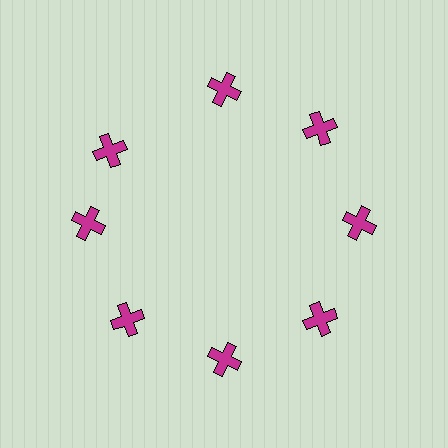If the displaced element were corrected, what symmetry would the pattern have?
It would have 8-fold rotational symmetry — the pattern would map onto itself every 45 degrees.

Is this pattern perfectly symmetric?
No. The 8 magenta crosses are arranged in a ring, but one element near the 10 o'clock position is rotated out of alignment along the ring, breaking the 8-fold rotational symmetry.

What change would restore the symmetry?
The symmetry would be restored by rotating it back into even spacing with its neighbors so that all 8 crosses sit at equal angles and equal distance from the center.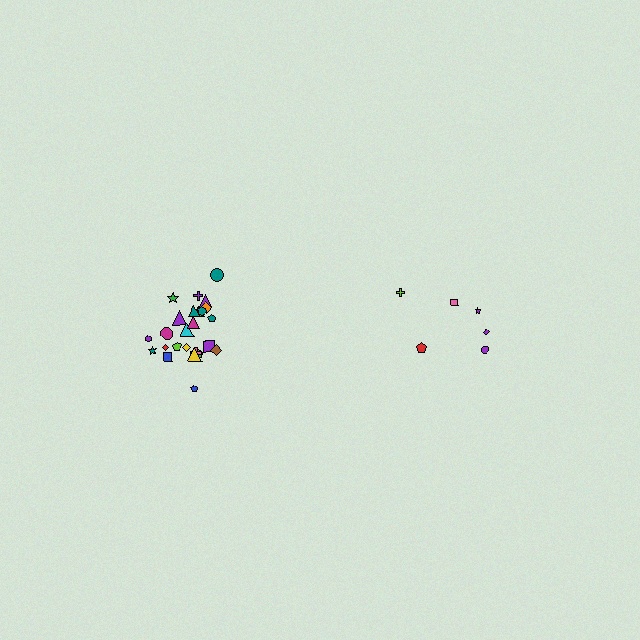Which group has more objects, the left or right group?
The left group.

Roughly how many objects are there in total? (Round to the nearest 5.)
Roughly 30 objects in total.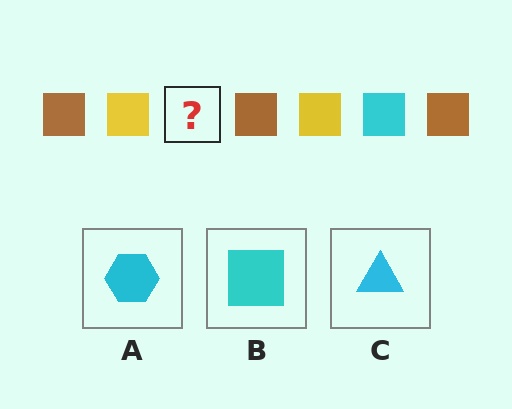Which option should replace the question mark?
Option B.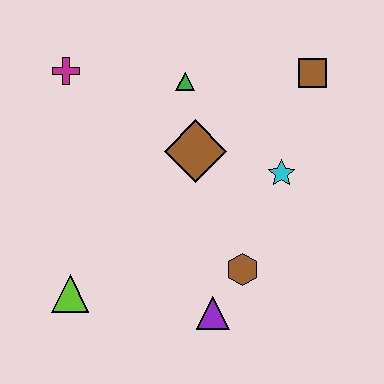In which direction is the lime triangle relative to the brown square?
The lime triangle is to the left of the brown square.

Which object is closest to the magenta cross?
The green triangle is closest to the magenta cross.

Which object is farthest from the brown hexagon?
The magenta cross is farthest from the brown hexagon.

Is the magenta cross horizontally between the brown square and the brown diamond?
No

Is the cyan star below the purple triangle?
No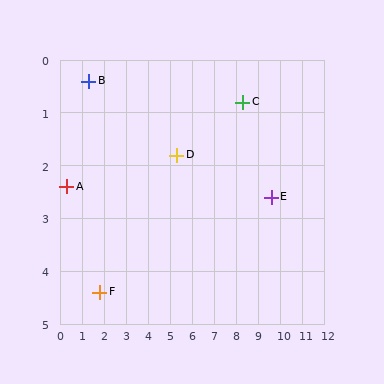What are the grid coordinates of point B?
Point B is at approximately (1.3, 0.4).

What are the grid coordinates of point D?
Point D is at approximately (5.3, 1.8).